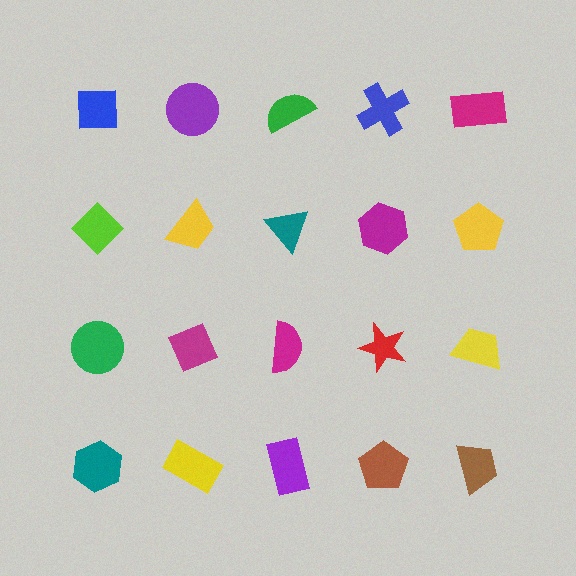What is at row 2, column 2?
A yellow trapezoid.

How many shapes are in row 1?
5 shapes.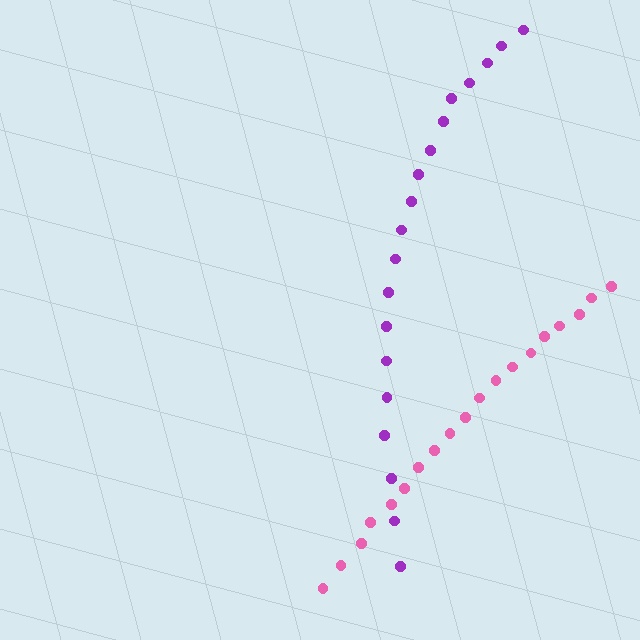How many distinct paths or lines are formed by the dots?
There are 2 distinct paths.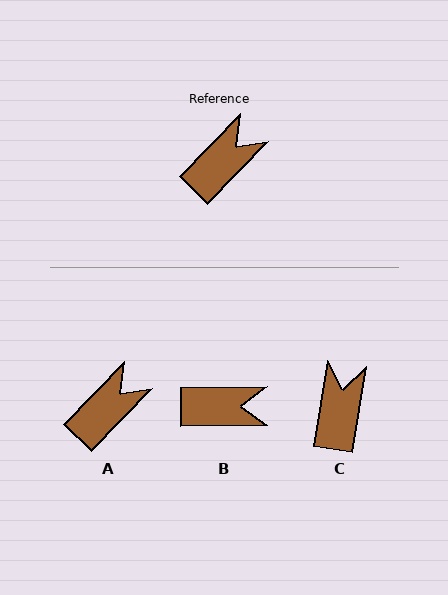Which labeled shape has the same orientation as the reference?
A.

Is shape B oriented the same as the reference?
No, it is off by about 46 degrees.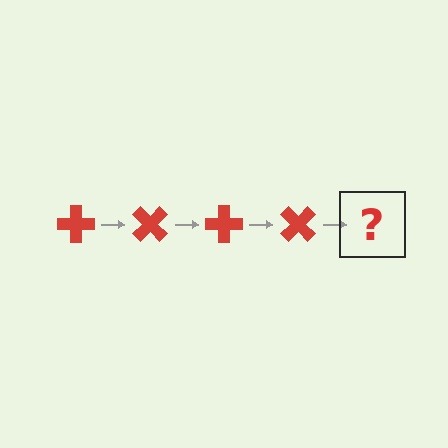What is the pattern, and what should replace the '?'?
The pattern is that the cross rotates 45 degrees each step. The '?' should be a red cross rotated 180 degrees.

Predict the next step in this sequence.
The next step is a red cross rotated 180 degrees.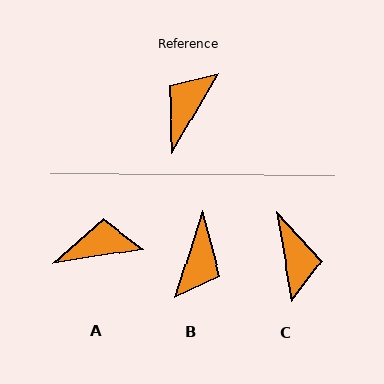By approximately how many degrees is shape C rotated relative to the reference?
Approximately 140 degrees clockwise.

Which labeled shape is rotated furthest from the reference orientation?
B, about 167 degrees away.